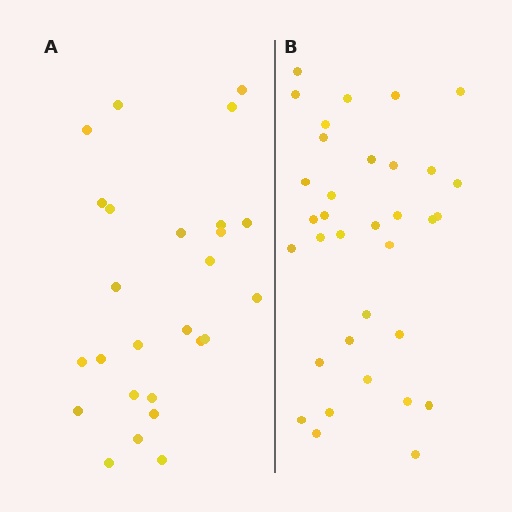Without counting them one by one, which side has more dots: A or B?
Region B (the right region) has more dots.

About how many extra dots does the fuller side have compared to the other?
Region B has roughly 8 or so more dots than region A.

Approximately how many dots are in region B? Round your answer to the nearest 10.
About 30 dots. (The exact count is 34, which rounds to 30.)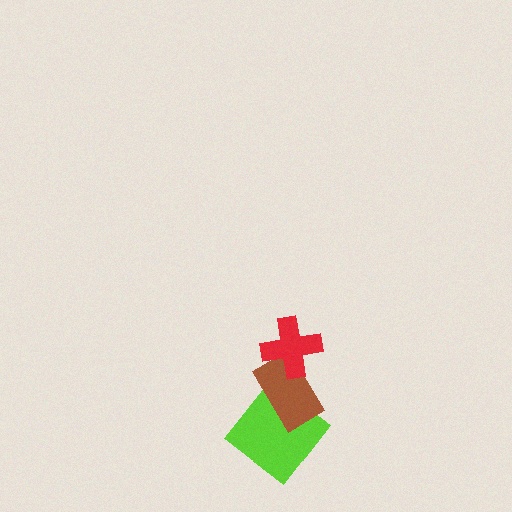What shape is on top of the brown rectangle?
The red cross is on top of the brown rectangle.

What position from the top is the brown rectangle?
The brown rectangle is 2nd from the top.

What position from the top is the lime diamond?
The lime diamond is 3rd from the top.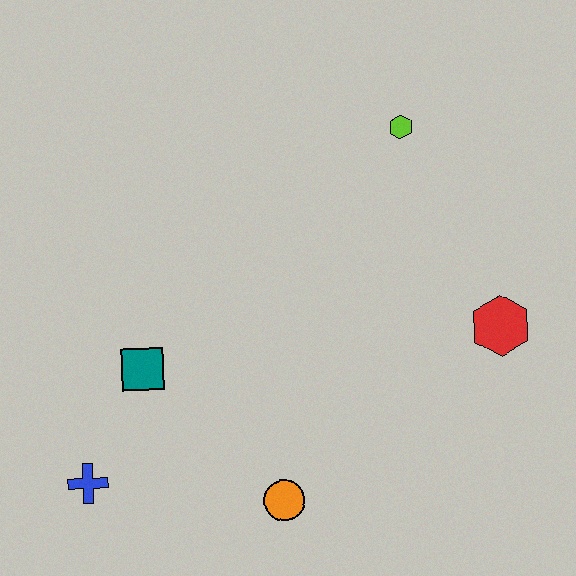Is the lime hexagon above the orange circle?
Yes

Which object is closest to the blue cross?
The teal square is closest to the blue cross.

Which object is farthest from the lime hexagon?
The blue cross is farthest from the lime hexagon.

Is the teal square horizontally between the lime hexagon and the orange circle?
No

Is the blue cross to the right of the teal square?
No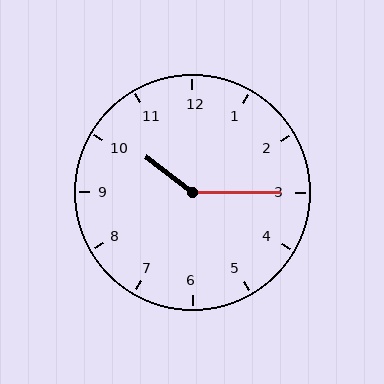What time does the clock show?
10:15.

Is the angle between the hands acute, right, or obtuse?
It is obtuse.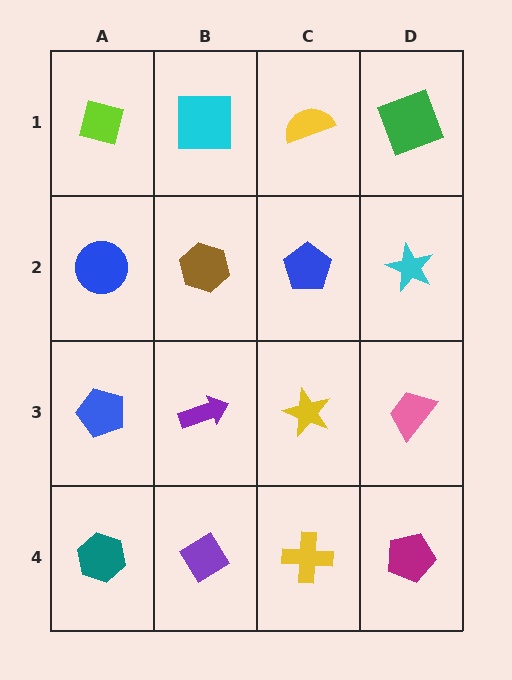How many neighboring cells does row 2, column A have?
3.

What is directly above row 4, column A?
A blue pentagon.